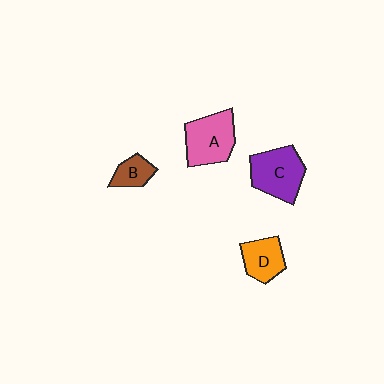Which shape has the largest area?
Shape C (purple).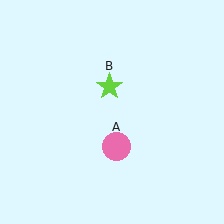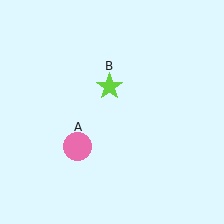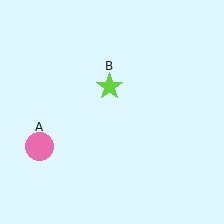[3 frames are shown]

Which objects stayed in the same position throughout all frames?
Lime star (object B) remained stationary.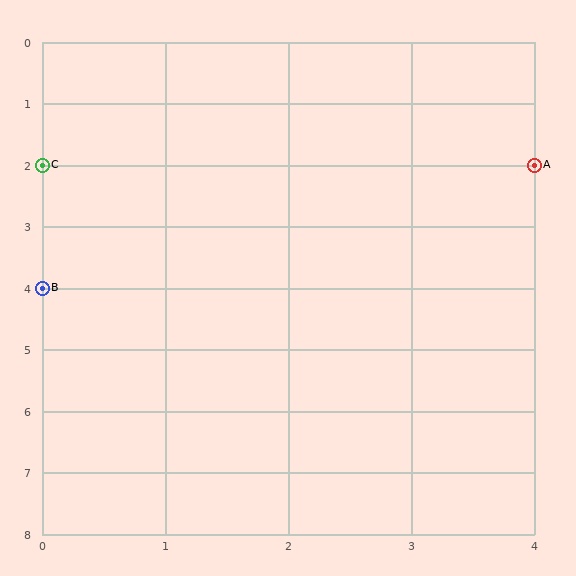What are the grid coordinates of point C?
Point C is at grid coordinates (0, 2).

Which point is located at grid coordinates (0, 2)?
Point C is at (0, 2).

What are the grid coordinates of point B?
Point B is at grid coordinates (0, 4).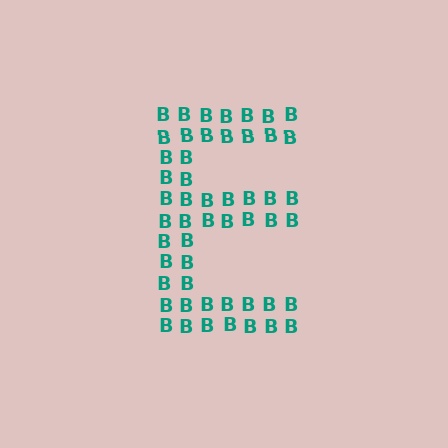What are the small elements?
The small elements are letter B's.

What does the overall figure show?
The overall figure shows the letter E.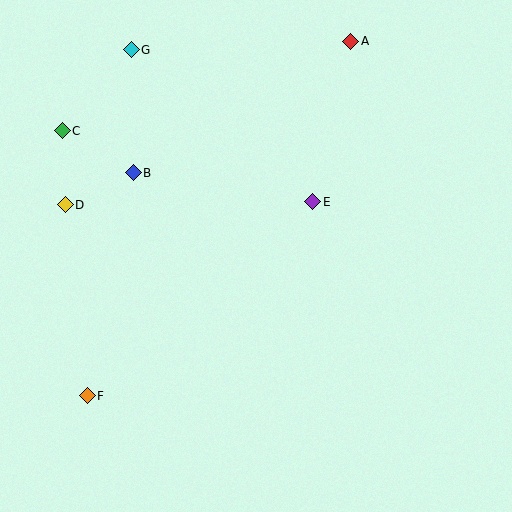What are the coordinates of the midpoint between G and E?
The midpoint between G and E is at (222, 126).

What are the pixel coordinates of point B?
Point B is at (133, 173).